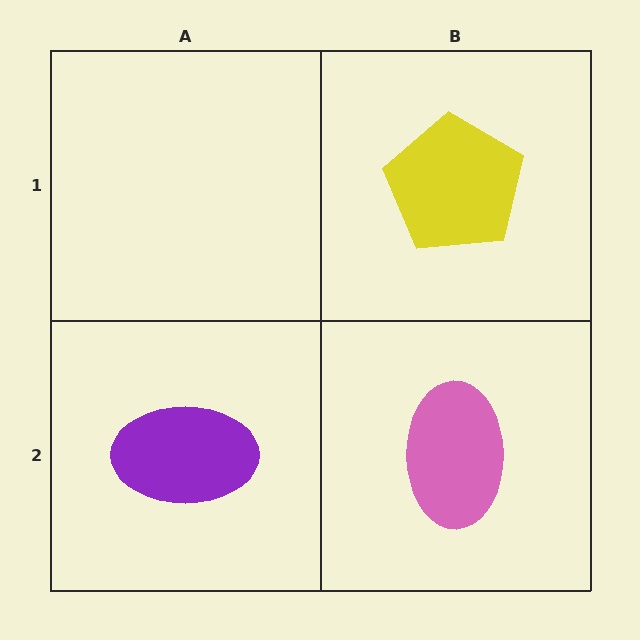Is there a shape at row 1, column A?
No, that cell is empty.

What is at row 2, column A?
A purple ellipse.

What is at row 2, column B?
A pink ellipse.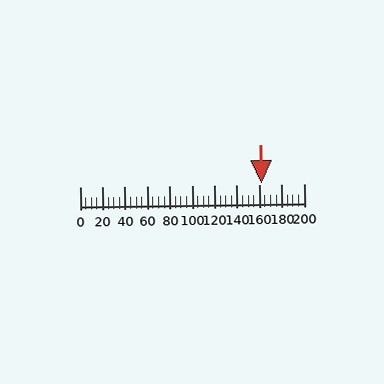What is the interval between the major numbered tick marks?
The major tick marks are spaced 20 units apart.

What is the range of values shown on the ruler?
The ruler shows values from 0 to 200.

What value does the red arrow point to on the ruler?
The red arrow points to approximately 162.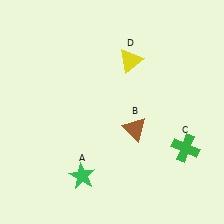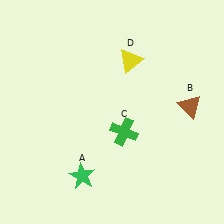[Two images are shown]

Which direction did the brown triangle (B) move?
The brown triangle (B) moved right.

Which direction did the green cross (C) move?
The green cross (C) moved left.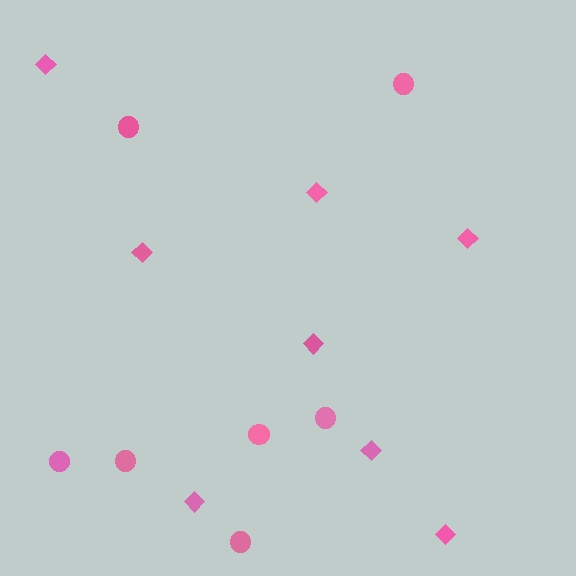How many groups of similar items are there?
There are 2 groups: one group of circles (7) and one group of diamonds (8).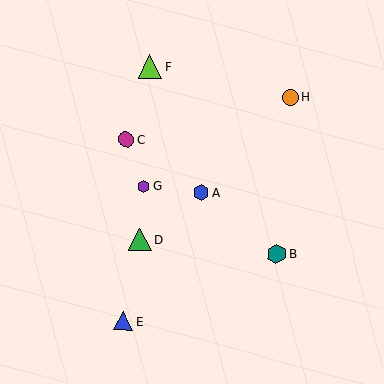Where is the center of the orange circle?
The center of the orange circle is at (290, 97).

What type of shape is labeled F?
Shape F is a lime triangle.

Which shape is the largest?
The lime triangle (labeled F) is the largest.